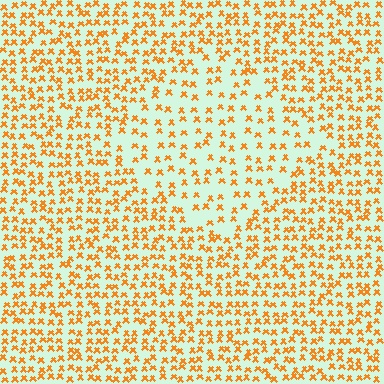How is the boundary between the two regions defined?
The boundary is defined by a change in element density (approximately 1.8x ratio). All elements are the same color, size, and shape.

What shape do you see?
I see a diamond.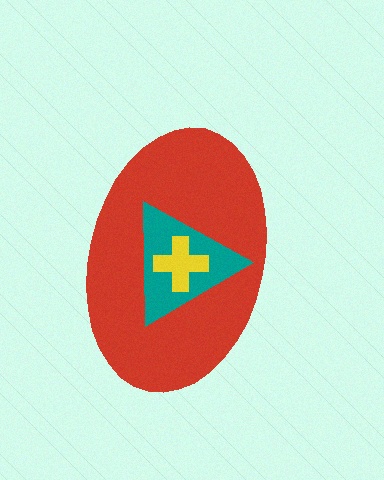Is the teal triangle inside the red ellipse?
Yes.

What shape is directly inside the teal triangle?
The yellow cross.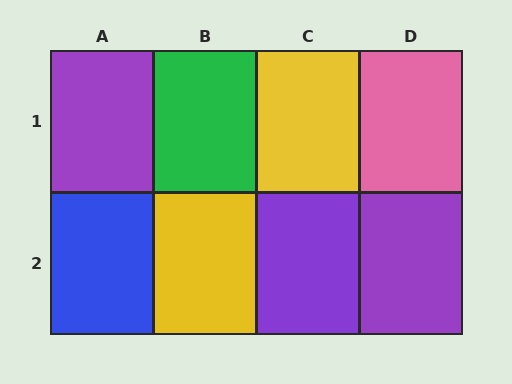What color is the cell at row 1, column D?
Pink.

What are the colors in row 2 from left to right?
Blue, yellow, purple, purple.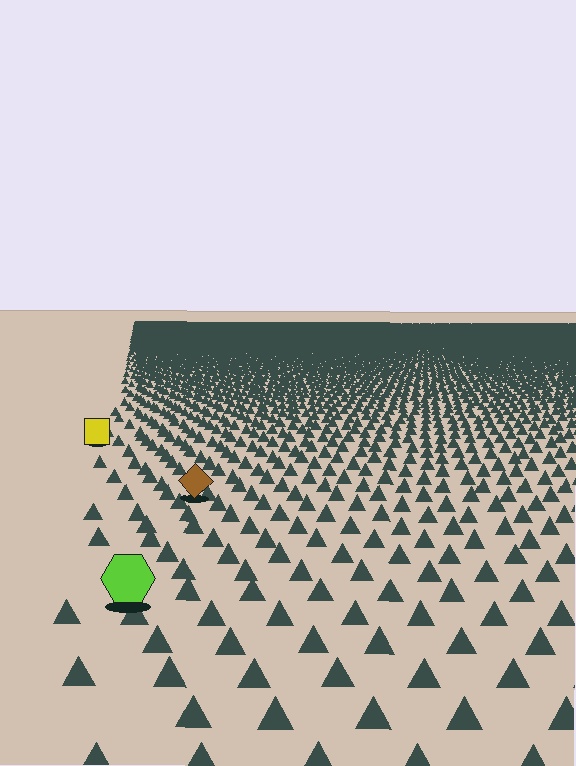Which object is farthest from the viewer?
The yellow square is farthest from the viewer. It appears smaller and the ground texture around it is denser.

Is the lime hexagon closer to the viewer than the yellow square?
Yes. The lime hexagon is closer — you can tell from the texture gradient: the ground texture is coarser near it.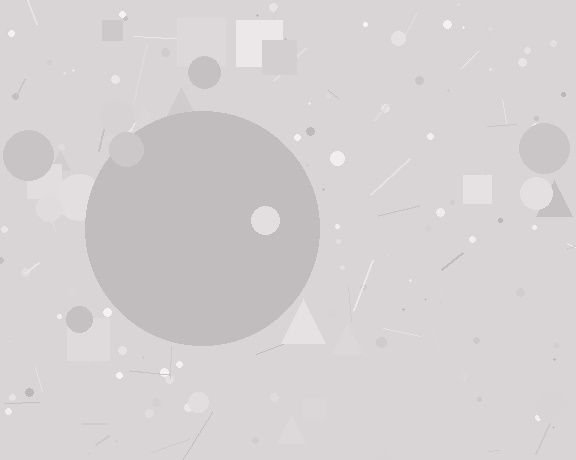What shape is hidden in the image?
A circle is hidden in the image.